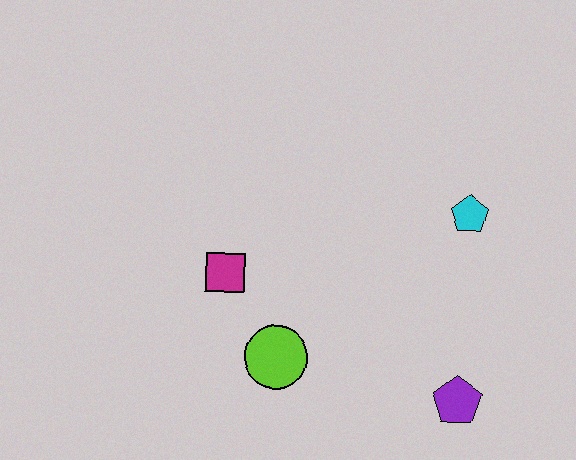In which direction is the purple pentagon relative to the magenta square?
The purple pentagon is to the right of the magenta square.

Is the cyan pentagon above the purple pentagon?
Yes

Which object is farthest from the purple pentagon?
The magenta square is farthest from the purple pentagon.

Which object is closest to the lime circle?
The magenta square is closest to the lime circle.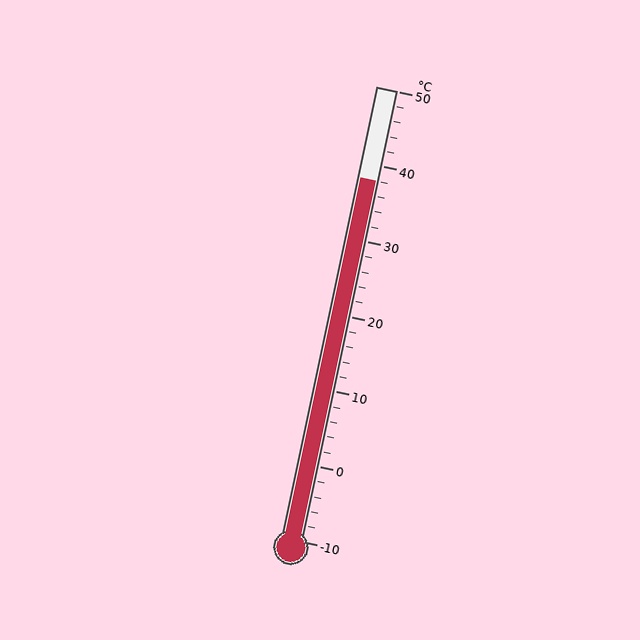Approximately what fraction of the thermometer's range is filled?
The thermometer is filled to approximately 80% of its range.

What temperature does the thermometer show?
The thermometer shows approximately 38°C.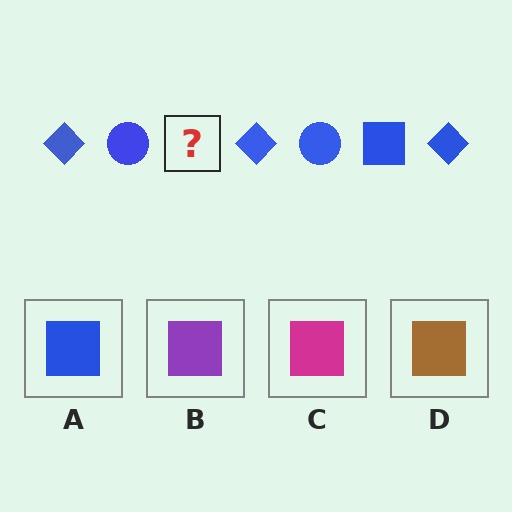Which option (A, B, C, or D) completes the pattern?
A.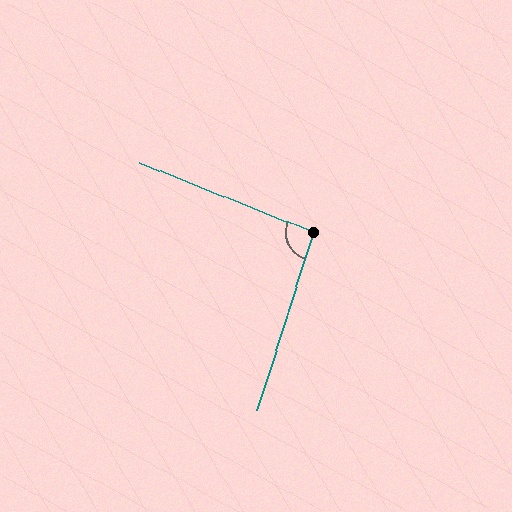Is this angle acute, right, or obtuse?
It is approximately a right angle.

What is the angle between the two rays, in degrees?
Approximately 94 degrees.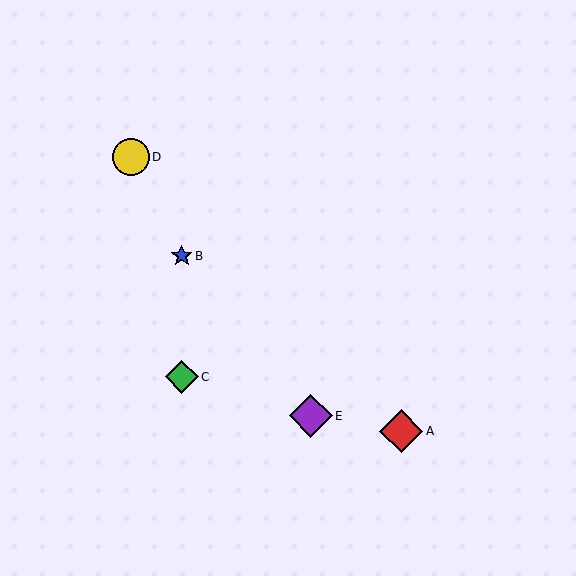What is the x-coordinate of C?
Object C is at x≈182.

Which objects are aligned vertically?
Objects B, C are aligned vertically.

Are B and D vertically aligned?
No, B is at x≈182 and D is at x≈131.